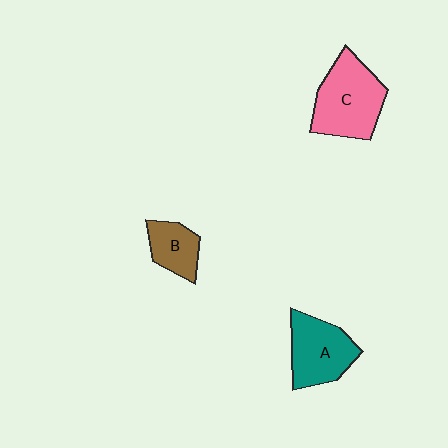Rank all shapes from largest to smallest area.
From largest to smallest: C (pink), A (teal), B (brown).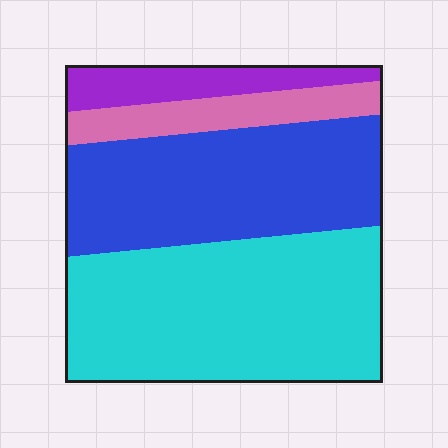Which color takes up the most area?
Cyan, at roughly 45%.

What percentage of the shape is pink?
Pink takes up less than a sixth of the shape.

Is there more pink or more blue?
Blue.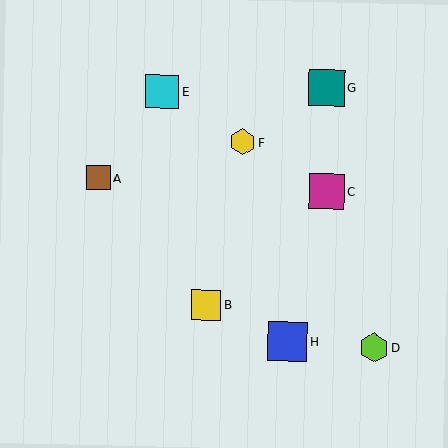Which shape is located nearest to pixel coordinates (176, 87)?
The cyan square (labeled E) at (162, 92) is nearest to that location.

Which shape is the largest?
The blue square (labeled H) is the largest.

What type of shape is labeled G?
Shape G is a teal square.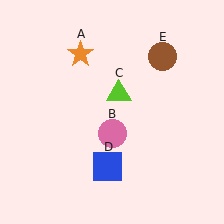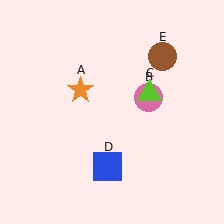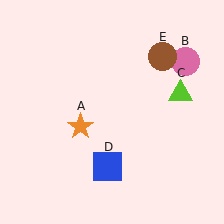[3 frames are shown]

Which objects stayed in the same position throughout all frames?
Blue square (object D) and brown circle (object E) remained stationary.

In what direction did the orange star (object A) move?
The orange star (object A) moved down.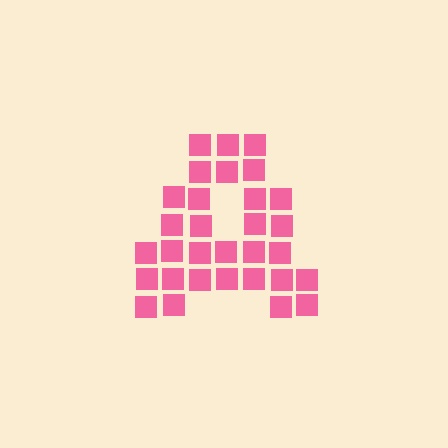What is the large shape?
The large shape is the letter A.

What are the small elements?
The small elements are squares.